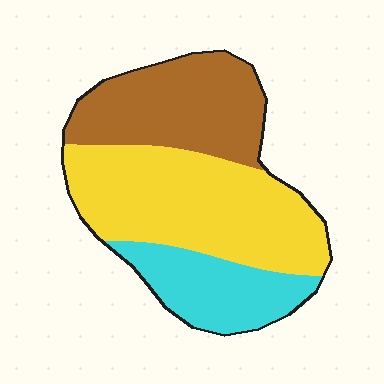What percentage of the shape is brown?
Brown covers 32% of the shape.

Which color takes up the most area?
Yellow, at roughly 45%.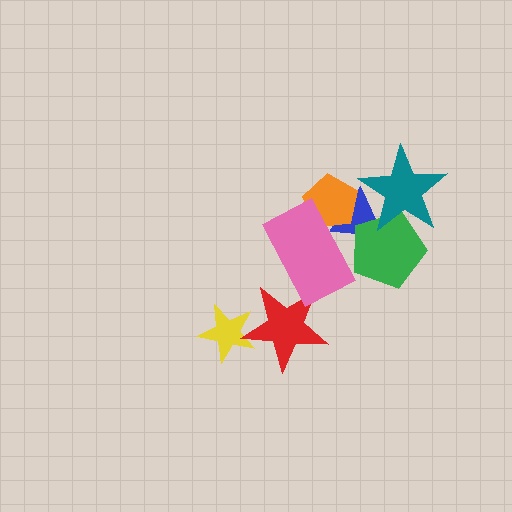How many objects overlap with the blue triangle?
4 objects overlap with the blue triangle.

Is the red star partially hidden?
Yes, it is partially covered by another shape.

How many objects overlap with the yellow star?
1 object overlaps with the yellow star.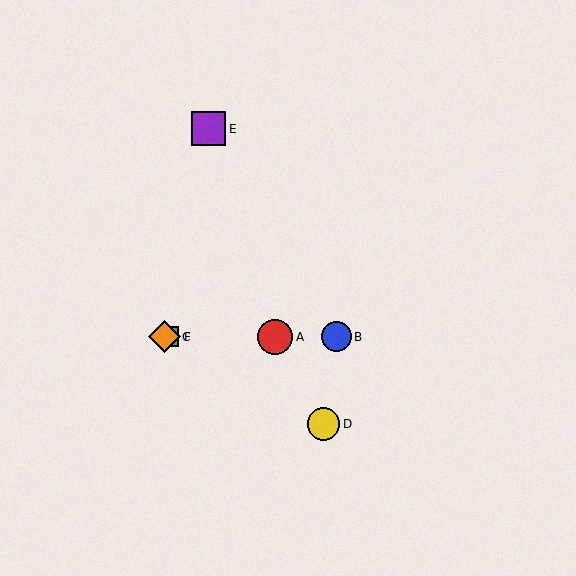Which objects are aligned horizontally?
Objects A, B, C, F are aligned horizontally.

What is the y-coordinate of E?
Object E is at y≈129.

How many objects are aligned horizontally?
4 objects (A, B, C, F) are aligned horizontally.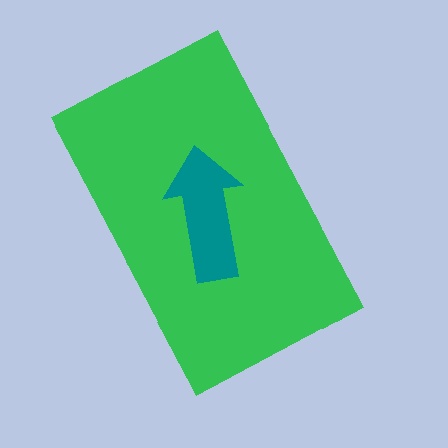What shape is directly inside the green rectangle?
The teal arrow.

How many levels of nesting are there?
2.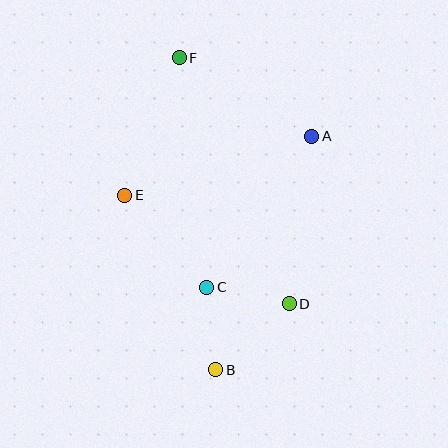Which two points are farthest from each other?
Points B and F are farthest from each other.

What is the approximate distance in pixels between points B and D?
The distance between B and D is approximately 99 pixels.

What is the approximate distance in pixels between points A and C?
The distance between A and C is approximately 184 pixels.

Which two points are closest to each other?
Points B and C are closest to each other.